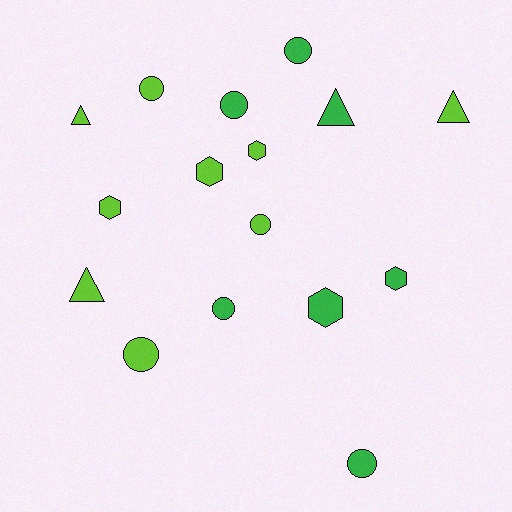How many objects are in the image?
There are 16 objects.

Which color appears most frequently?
Lime, with 9 objects.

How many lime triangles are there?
There are 3 lime triangles.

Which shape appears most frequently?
Circle, with 7 objects.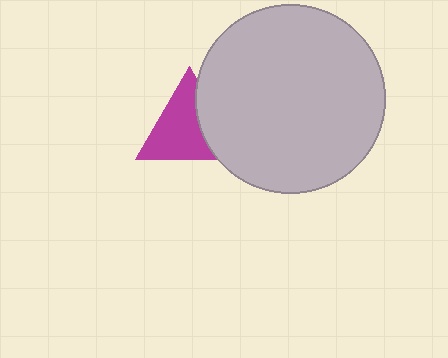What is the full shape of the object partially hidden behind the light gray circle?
The partially hidden object is a magenta triangle.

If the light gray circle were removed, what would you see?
You would see the complete magenta triangle.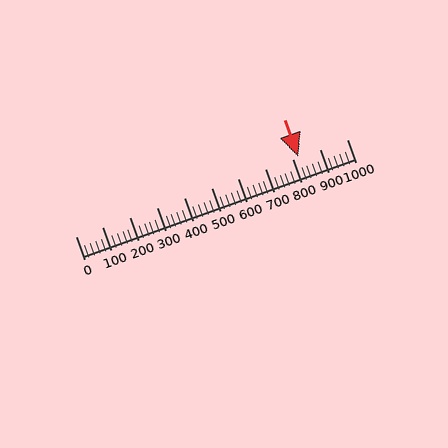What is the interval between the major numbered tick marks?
The major tick marks are spaced 100 units apart.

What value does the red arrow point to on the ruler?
The red arrow points to approximately 820.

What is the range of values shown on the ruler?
The ruler shows values from 0 to 1000.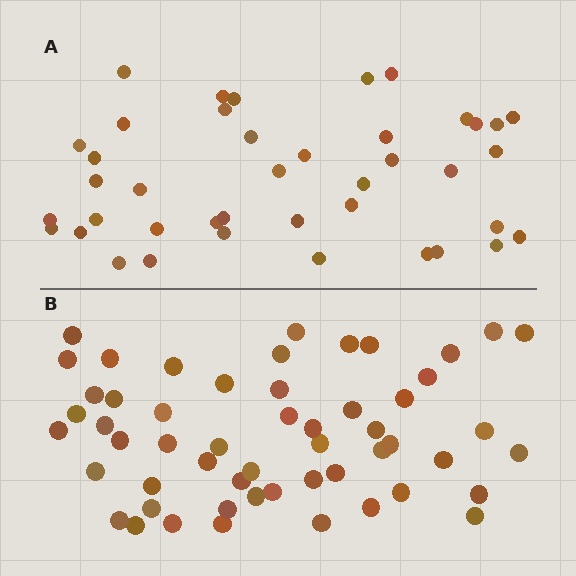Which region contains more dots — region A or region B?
Region B (the bottom region) has more dots.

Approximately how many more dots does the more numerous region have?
Region B has approximately 15 more dots than region A.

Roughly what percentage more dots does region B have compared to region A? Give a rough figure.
About 30% more.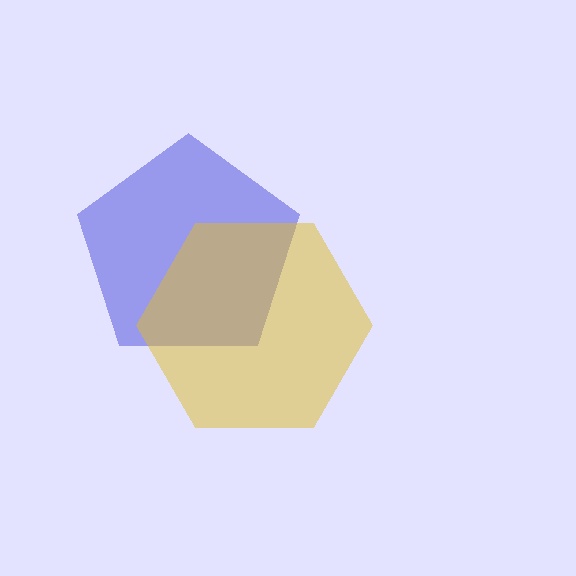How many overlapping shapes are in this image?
There are 2 overlapping shapes in the image.